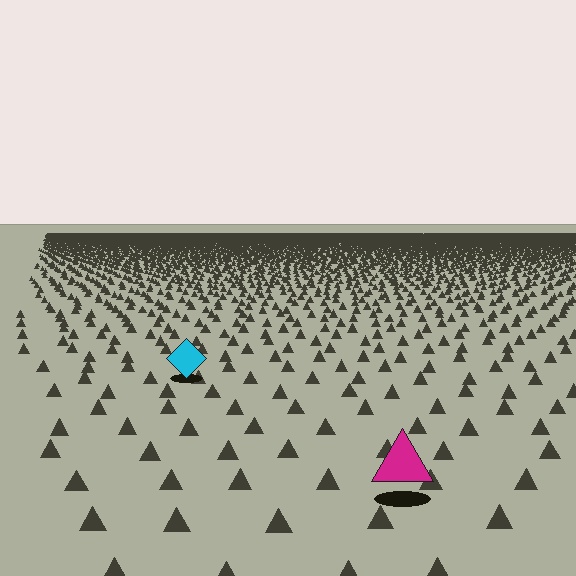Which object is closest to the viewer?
The magenta triangle is closest. The texture marks near it are larger and more spread out.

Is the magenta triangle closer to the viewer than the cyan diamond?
Yes. The magenta triangle is closer — you can tell from the texture gradient: the ground texture is coarser near it.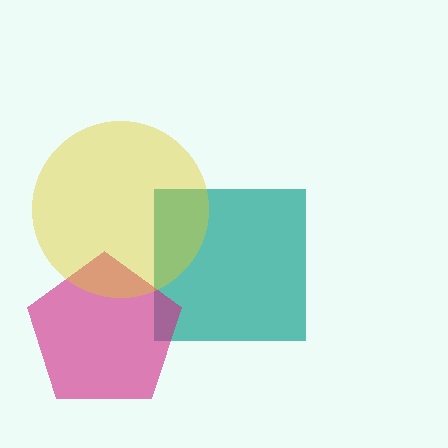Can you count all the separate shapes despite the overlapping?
Yes, there are 3 separate shapes.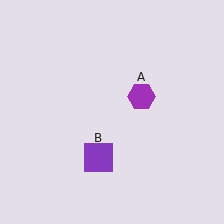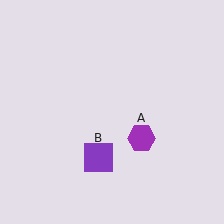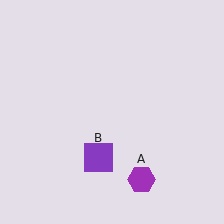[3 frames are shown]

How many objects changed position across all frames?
1 object changed position: purple hexagon (object A).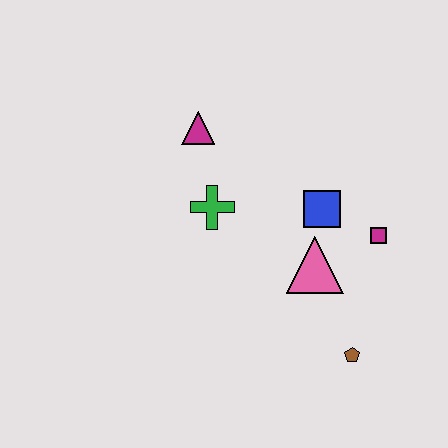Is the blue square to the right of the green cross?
Yes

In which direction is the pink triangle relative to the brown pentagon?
The pink triangle is above the brown pentagon.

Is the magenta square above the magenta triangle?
No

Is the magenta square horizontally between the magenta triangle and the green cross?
No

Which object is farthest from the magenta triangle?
The brown pentagon is farthest from the magenta triangle.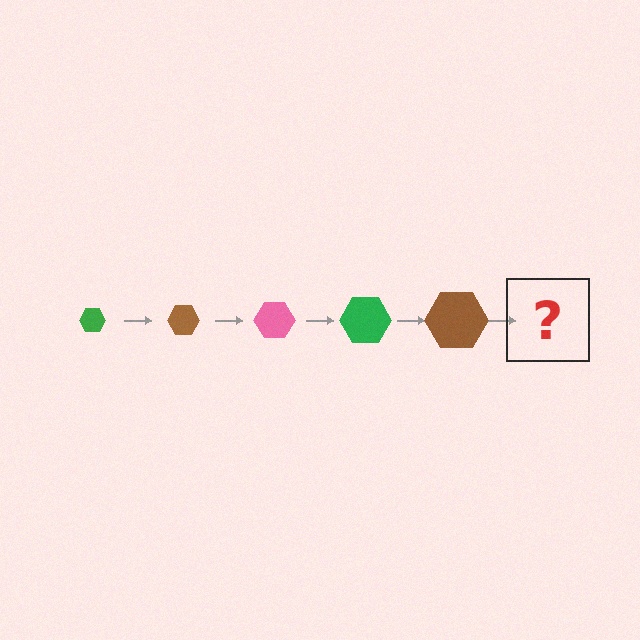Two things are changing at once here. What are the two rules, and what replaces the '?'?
The two rules are that the hexagon grows larger each step and the color cycles through green, brown, and pink. The '?' should be a pink hexagon, larger than the previous one.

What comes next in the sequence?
The next element should be a pink hexagon, larger than the previous one.